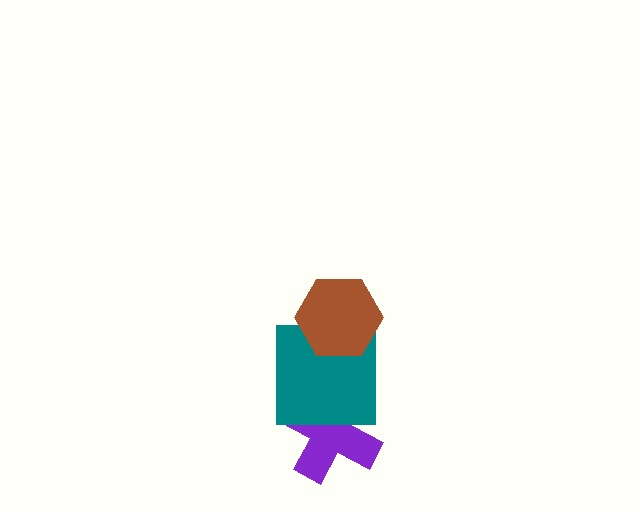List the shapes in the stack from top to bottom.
From top to bottom: the brown hexagon, the teal square, the purple cross.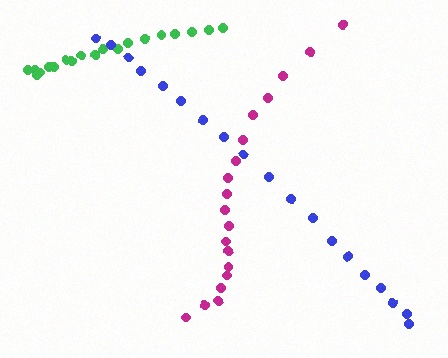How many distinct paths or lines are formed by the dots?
There are 3 distinct paths.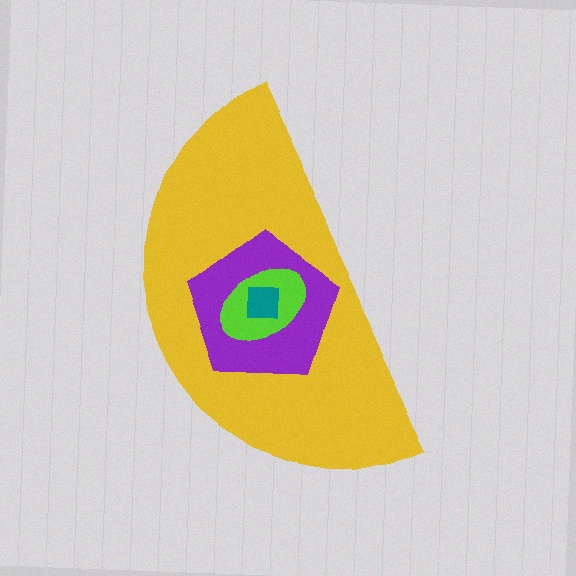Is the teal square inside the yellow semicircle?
Yes.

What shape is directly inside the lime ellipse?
The teal square.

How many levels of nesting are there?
4.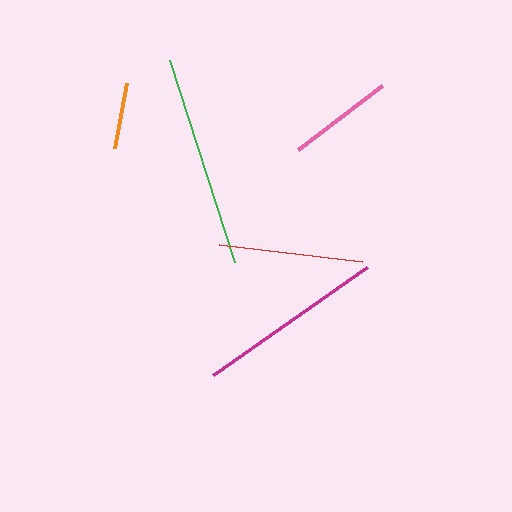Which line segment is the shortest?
The orange line is the shortest at approximately 66 pixels.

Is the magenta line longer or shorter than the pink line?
The magenta line is longer than the pink line.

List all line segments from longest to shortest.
From longest to shortest: green, magenta, red, pink, orange.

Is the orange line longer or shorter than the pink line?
The pink line is longer than the orange line.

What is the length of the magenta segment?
The magenta segment is approximately 188 pixels long.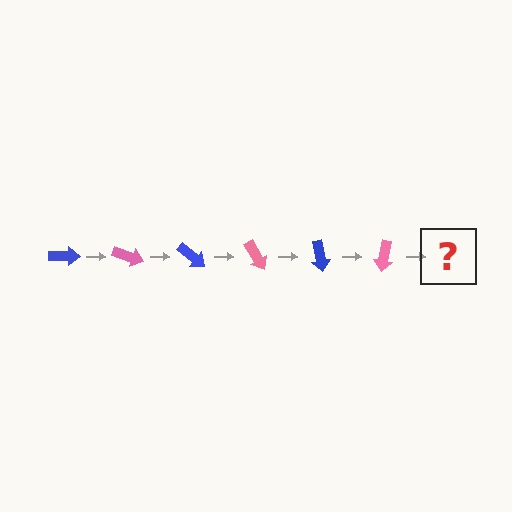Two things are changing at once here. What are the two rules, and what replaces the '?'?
The two rules are that it rotates 20 degrees each step and the color cycles through blue and pink. The '?' should be a blue arrow, rotated 120 degrees from the start.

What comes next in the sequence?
The next element should be a blue arrow, rotated 120 degrees from the start.